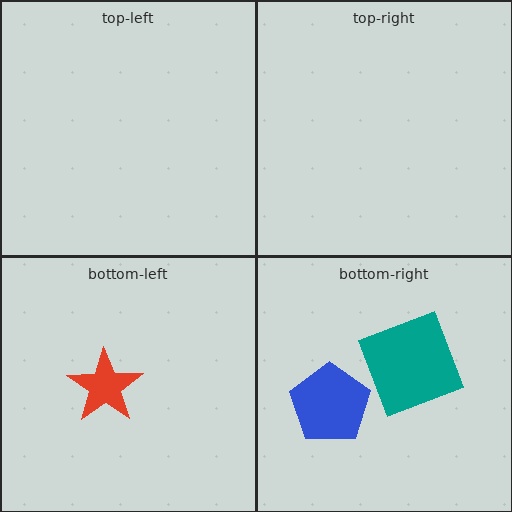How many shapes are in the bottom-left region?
1.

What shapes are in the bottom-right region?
The teal square, the blue pentagon.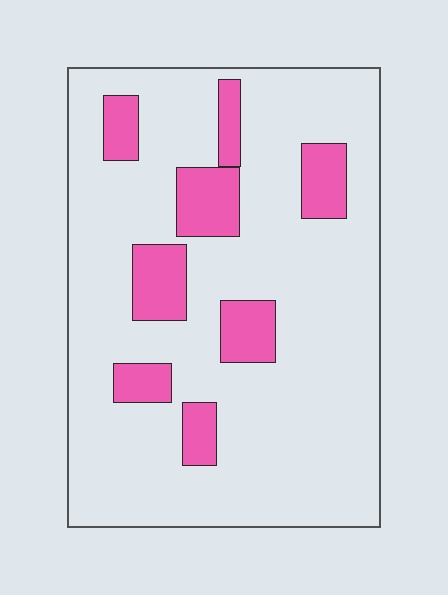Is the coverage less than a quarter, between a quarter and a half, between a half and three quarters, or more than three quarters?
Less than a quarter.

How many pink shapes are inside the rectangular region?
8.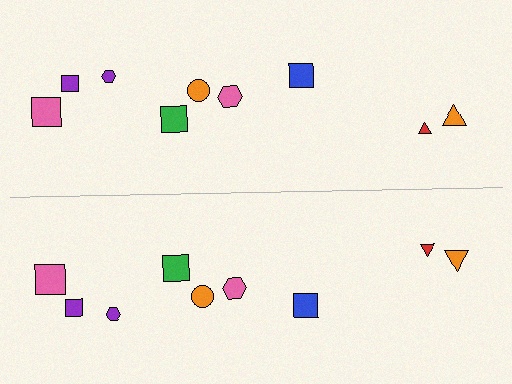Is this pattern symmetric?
Yes, this pattern has bilateral (reflection) symmetry.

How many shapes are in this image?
There are 18 shapes in this image.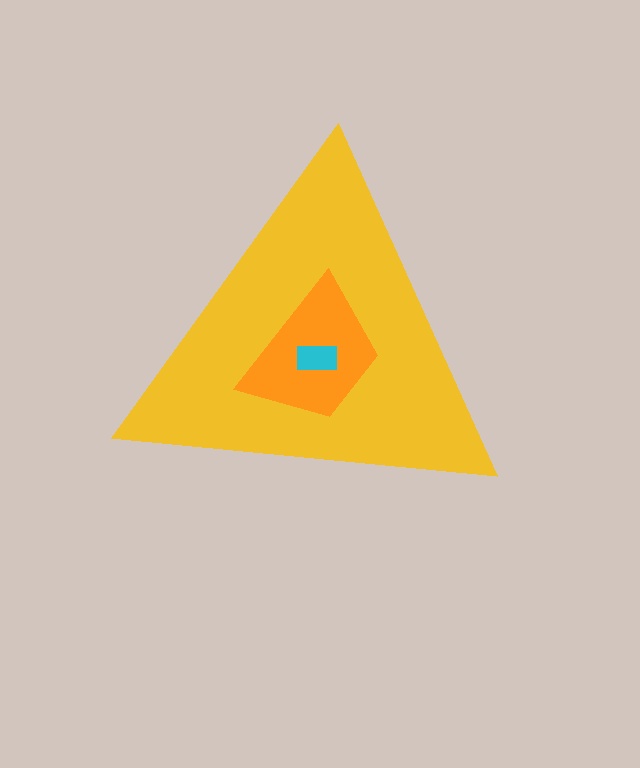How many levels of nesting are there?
3.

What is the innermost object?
The cyan rectangle.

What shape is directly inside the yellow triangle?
The orange trapezoid.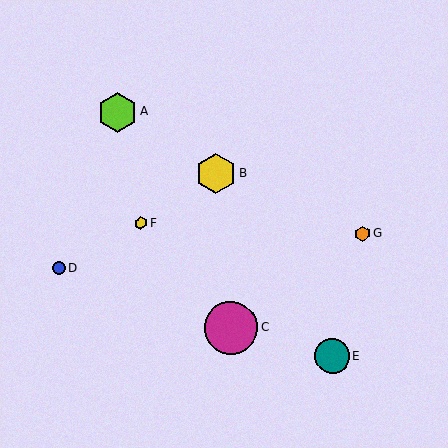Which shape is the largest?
The magenta circle (labeled C) is the largest.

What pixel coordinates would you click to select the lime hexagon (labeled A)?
Click at (117, 112) to select the lime hexagon A.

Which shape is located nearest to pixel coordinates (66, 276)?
The blue circle (labeled D) at (59, 268) is nearest to that location.